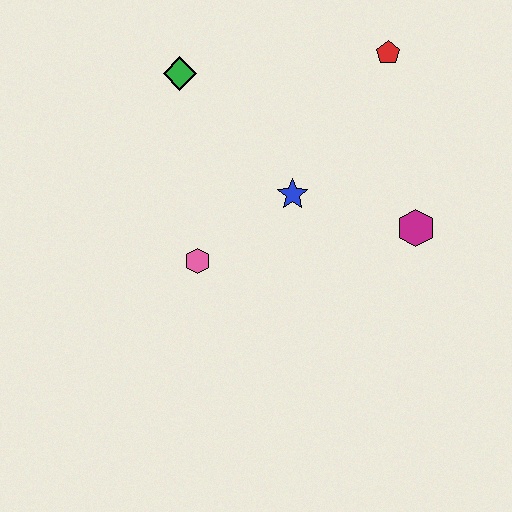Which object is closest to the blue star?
The pink hexagon is closest to the blue star.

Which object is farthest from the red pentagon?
The pink hexagon is farthest from the red pentagon.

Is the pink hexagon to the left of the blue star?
Yes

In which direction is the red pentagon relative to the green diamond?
The red pentagon is to the right of the green diamond.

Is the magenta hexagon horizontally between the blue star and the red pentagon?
No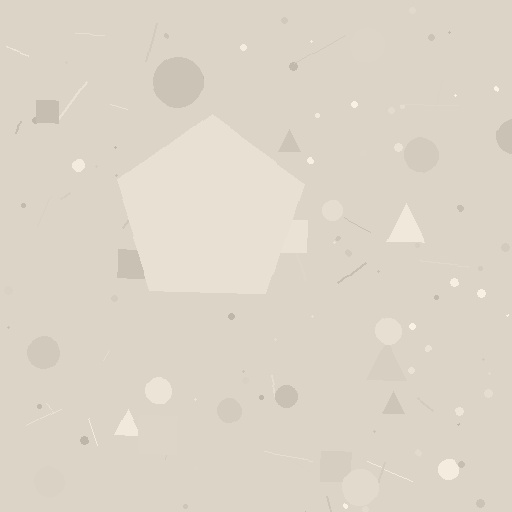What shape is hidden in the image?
A pentagon is hidden in the image.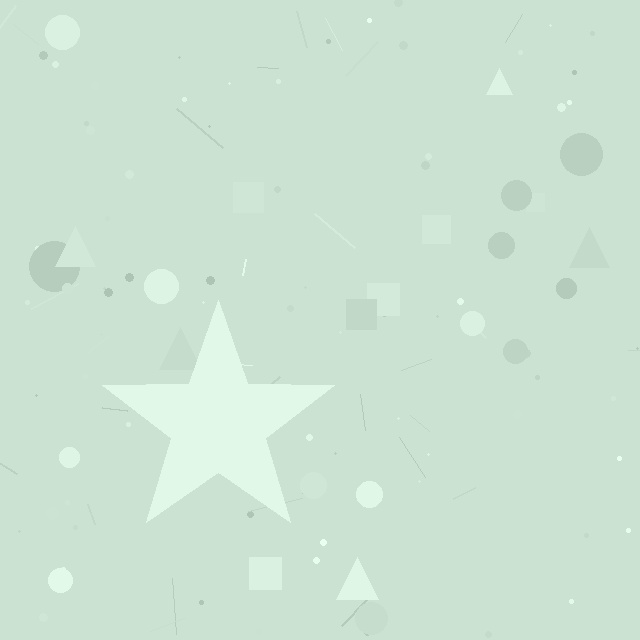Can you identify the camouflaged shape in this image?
The camouflaged shape is a star.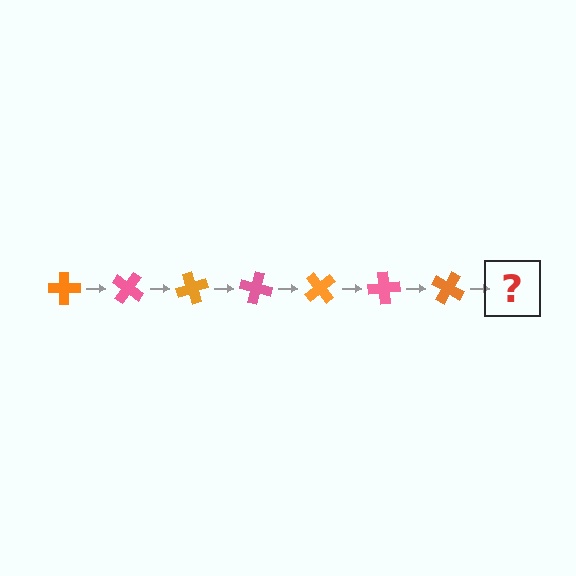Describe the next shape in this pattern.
It should be a pink cross, rotated 245 degrees from the start.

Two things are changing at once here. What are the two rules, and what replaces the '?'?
The two rules are that it rotates 35 degrees each step and the color cycles through orange and pink. The '?' should be a pink cross, rotated 245 degrees from the start.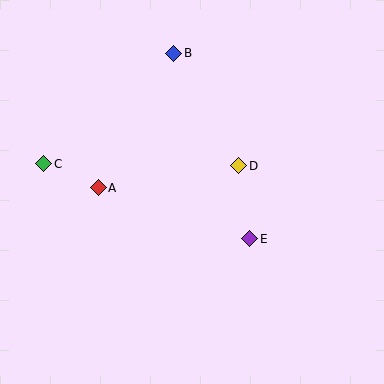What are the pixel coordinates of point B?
Point B is at (174, 53).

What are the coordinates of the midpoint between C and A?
The midpoint between C and A is at (71, 176).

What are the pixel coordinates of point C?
Point C is at (44, 164).